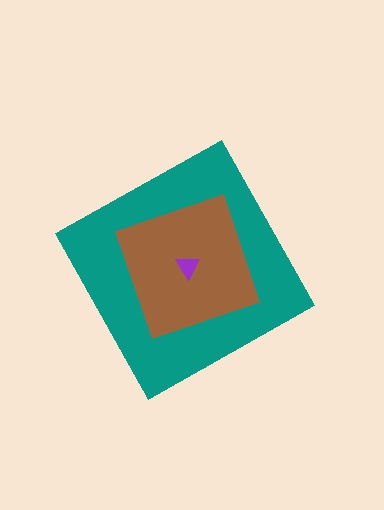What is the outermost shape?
The teal diamond.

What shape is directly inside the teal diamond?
The brown square.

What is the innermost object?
The purple triangle.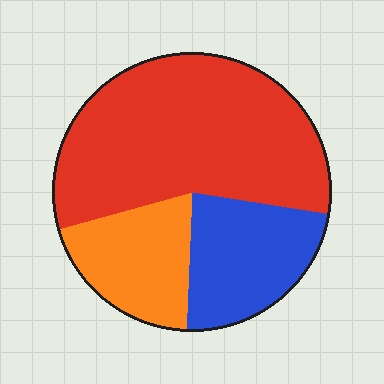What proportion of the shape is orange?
Orange takes up about one fifth (1/5) of the shape.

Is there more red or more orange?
Red.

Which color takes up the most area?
Red, at roughly 55%.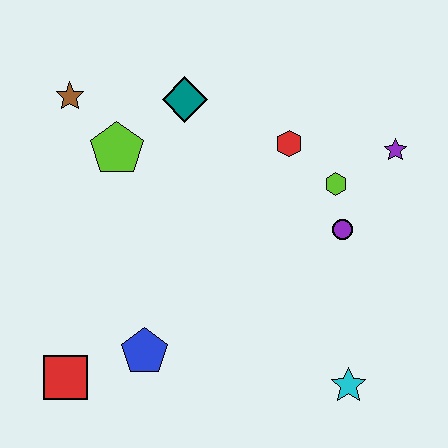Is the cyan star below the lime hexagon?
Yes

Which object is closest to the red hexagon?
The lime hexagon is closest to the red hexagon.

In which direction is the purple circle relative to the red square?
The purple circle is to the right of the red square.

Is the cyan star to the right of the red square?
Yes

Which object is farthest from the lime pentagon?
The cyan star is farthest from the lime pentagon.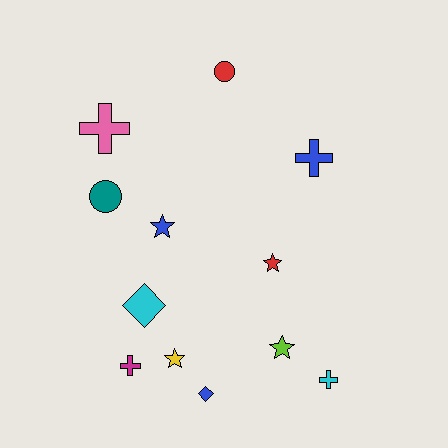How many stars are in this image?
There are 4 stars.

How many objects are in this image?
There are 12 objects.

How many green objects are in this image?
There are no green objects.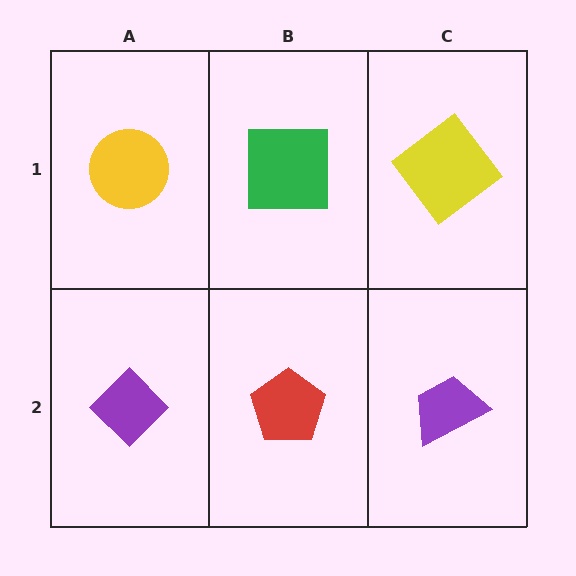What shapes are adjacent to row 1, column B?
A red pentagon (row 2, column B), a yellow circle (row 1, column A), a yellow diamond (row 1, column C).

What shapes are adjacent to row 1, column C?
A purple trapezoid (row 2, column C), a green square (row 1, column B).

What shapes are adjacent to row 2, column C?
A yellow diamond (row 1, column C), a red pentagon (row 2, column B).